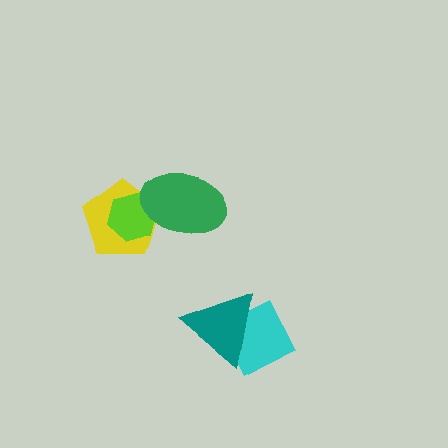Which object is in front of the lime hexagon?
The green ellipse is in front of the lime hexagon.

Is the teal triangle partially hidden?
No, no other shape covers it.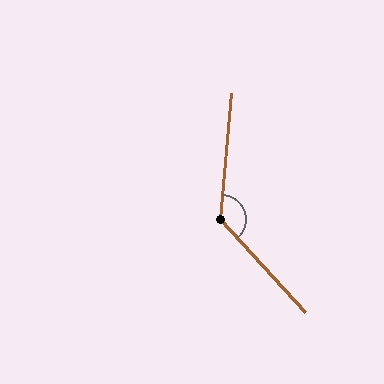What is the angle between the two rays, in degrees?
Approximately 133 degrees.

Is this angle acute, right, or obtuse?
It is obtuse.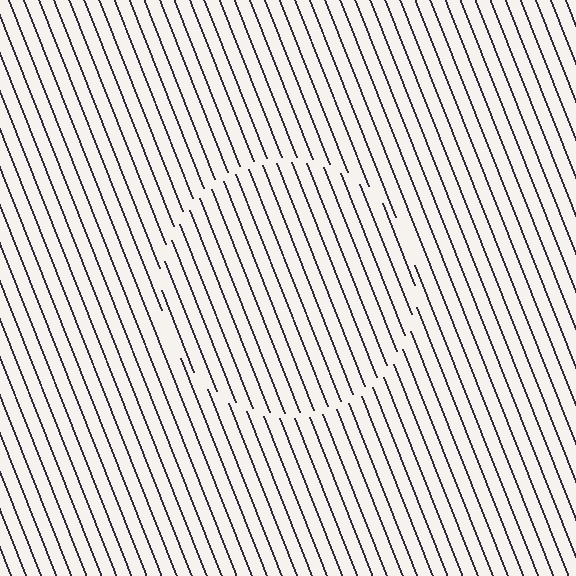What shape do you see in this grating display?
An illusory circle. The interior of the shape contains the same grating, shifted by half a period — the contour is defined by the phase discontinuity where line-ends from the inner and outer gratings abut.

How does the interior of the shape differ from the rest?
The interior of the shape contains the same grating, shifted by half a period — the contour is defined by the phase discontinuity where line-ends from the inner and outer gratings abut.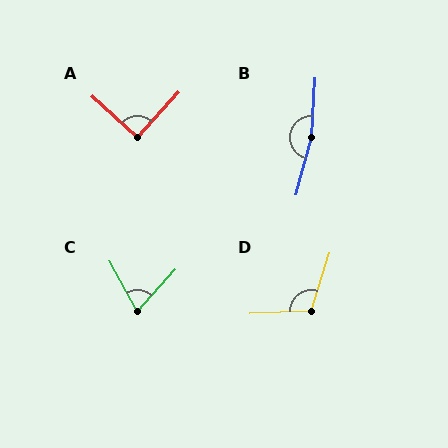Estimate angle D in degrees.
Approximately 110 degrees.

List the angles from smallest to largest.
C (71°), A (90°), D (110°), B (169°).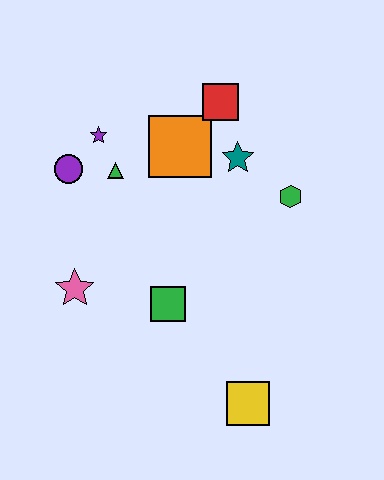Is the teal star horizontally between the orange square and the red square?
No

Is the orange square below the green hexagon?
No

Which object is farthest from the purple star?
The yellow square is farthest from the purple star.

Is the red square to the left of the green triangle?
No